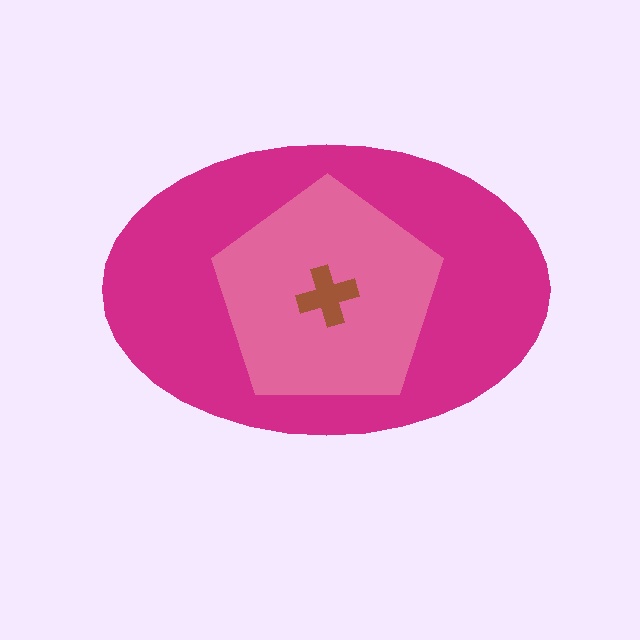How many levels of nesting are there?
3.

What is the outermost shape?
The magenta ellipse.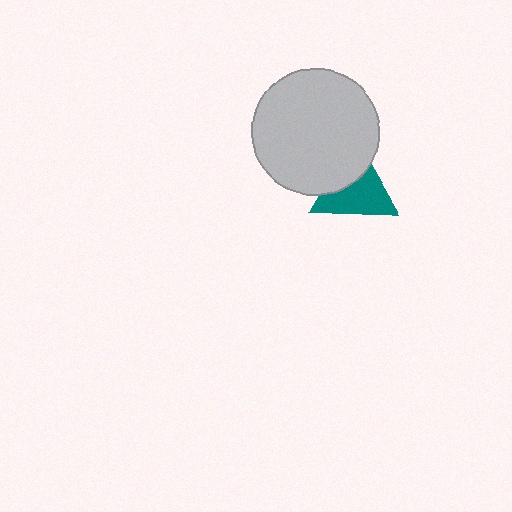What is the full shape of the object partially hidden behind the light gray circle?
The partially hidden object is a teal triangle.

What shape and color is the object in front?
The object in front is a light gray circle.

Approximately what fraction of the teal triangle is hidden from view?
Roughly 36% of the teal triangle is hidden behind the light gray circle.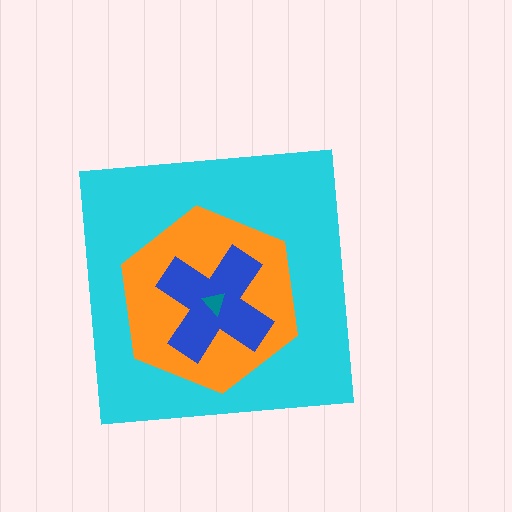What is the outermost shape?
The cyan square.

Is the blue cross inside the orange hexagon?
Yes.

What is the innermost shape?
The teal triangle.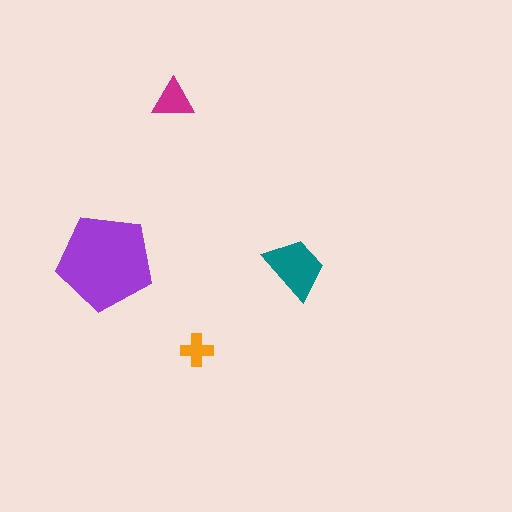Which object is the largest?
The purple pentagon.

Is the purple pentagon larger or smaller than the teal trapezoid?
Larger.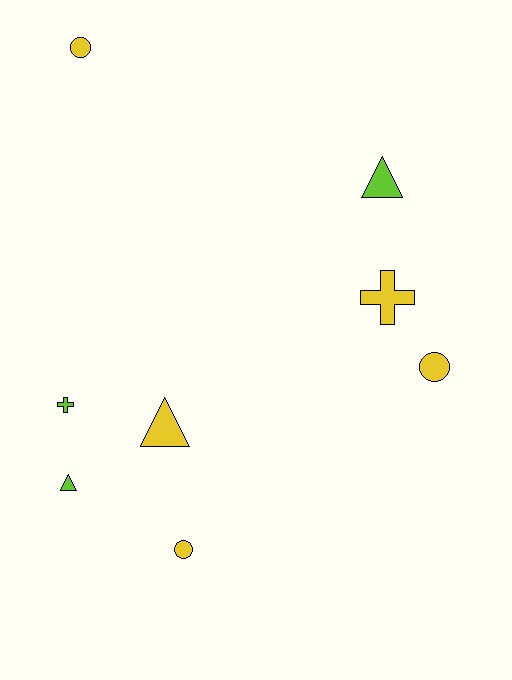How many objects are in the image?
There are 8 objects.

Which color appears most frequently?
Yellow, with 5 objects.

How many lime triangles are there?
There are 2 lime triangles.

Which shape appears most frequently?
Circle, with 3 objects.